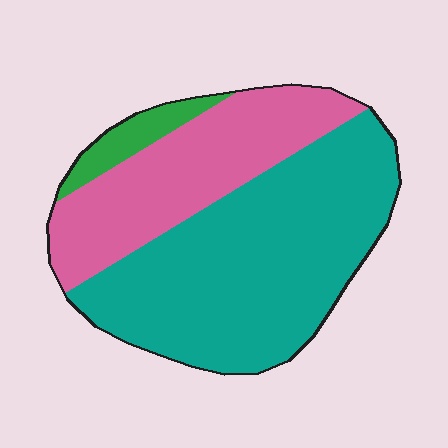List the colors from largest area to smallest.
From largest to smallest: teal, pink, green.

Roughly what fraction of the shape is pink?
Pink covers roughly 35% of the shape.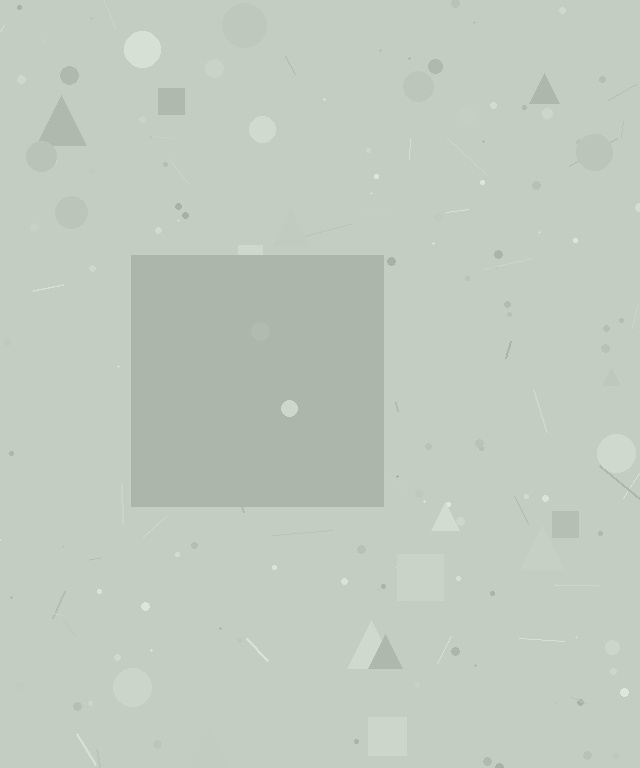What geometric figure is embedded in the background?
A square is embedded in the background.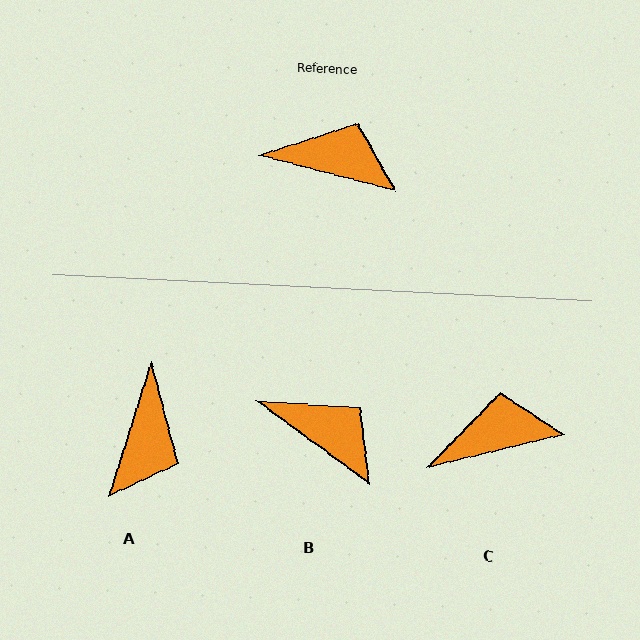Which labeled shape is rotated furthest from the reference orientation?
A, about 93 degrees away.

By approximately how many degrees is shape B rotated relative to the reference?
Approximately 22 degrees clockwise.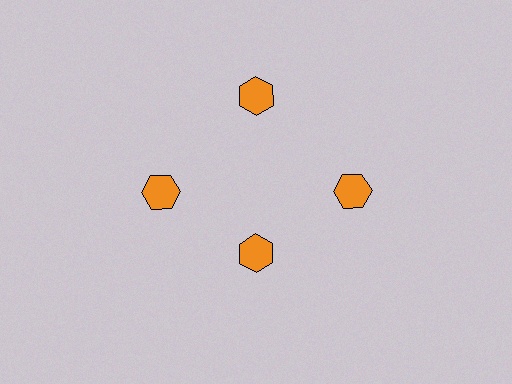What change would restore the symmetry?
The symmetry would be restored by moving it outward, back onto the ring so that all 4 hexagons sit at equal angles and equal distance from the center.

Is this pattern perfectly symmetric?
No. The 4 orange hexagons are arranged in a ring, but one element near the 6 o'clock position is pulled inward toward the center, breaking the 4-fold rotational symmetry.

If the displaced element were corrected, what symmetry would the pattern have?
It would have 4-fold rotational symmetry — the pattern would map onto itself every 90 degrees.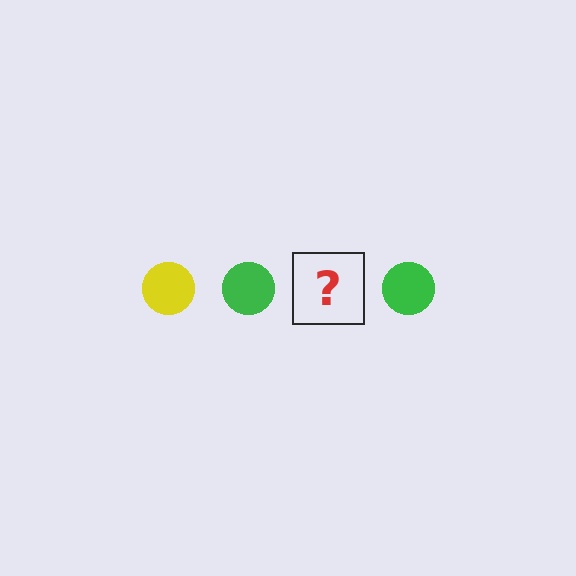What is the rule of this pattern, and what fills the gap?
The rule is that the pattern cycles through yellow, green circles. The gap should be filled with a yellow circle.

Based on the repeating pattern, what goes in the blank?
The blank should be a yellow circle.